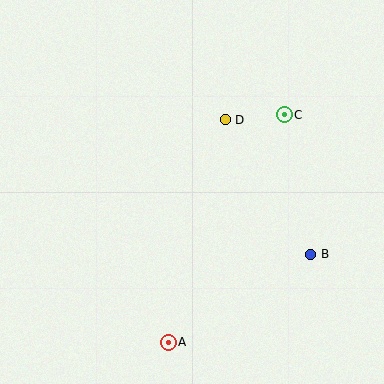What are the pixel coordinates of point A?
Point A is at (168, 342).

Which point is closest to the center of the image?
Point D at (225, 120) is closest to the center.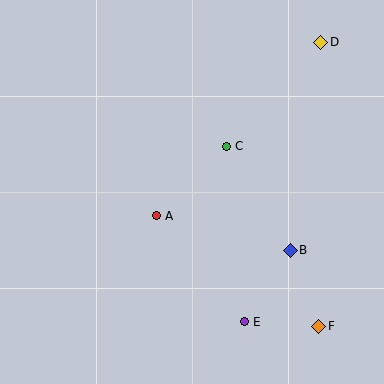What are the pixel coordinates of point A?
Point A is at (156, 216).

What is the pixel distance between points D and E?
The distance between D and E is 290 pixels.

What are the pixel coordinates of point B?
Point B is at (290, 250).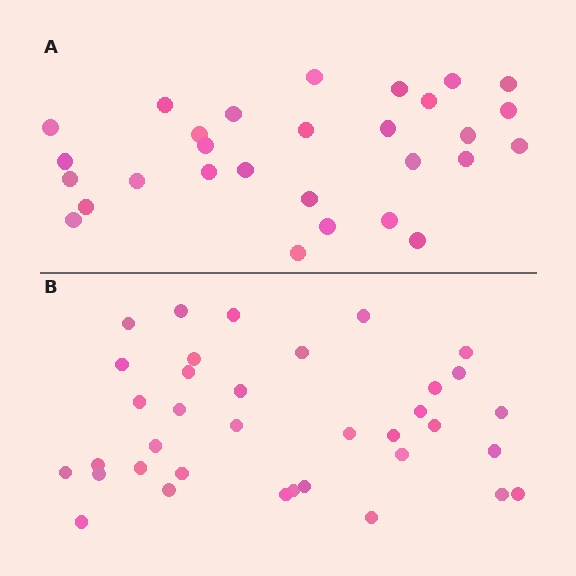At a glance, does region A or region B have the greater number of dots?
Region B (the bottom region) has more dots.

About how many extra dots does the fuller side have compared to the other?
Region B has roughly 8 or so more dots than region A.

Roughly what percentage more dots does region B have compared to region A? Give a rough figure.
About 25% more.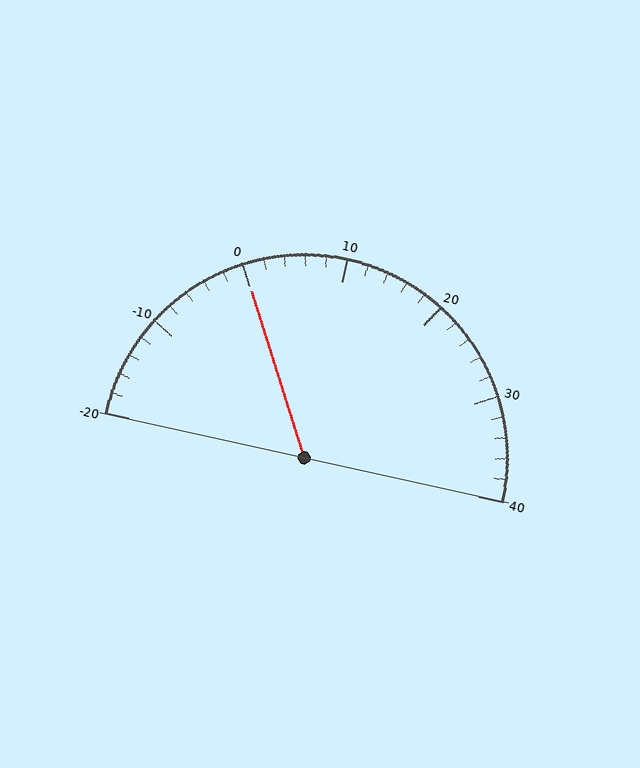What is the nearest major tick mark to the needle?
The nearest major tick mark is 0.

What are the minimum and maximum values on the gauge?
The gauge ranges from -20 to 40.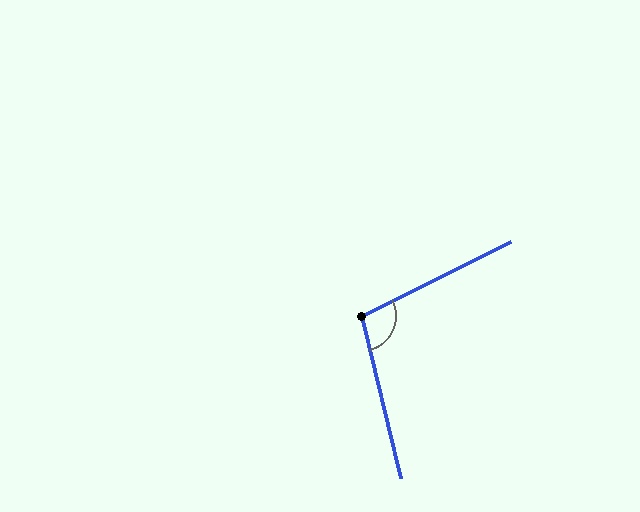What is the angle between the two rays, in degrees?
Approximately 103 degrees.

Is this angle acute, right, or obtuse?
It is obtuse.